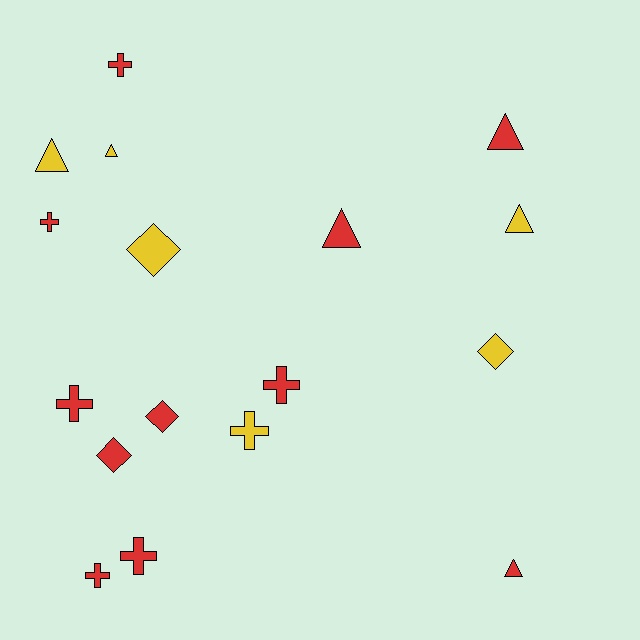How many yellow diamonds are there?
There are 2 yellow diamonds.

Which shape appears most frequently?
Cross, with 7 objects.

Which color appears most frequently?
Red, with 11 objects.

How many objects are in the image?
There are 17 objects.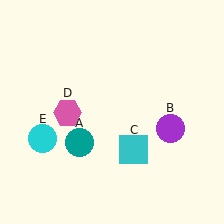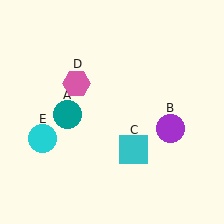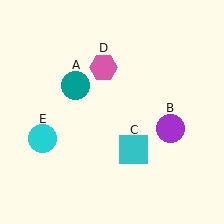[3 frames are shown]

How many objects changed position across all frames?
2 objects changed position: teal circle (object A), pink hexagon (object D).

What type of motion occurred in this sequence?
The teal circle (object A), pink hexagon (object D) rotated clockwise around the center of the scene.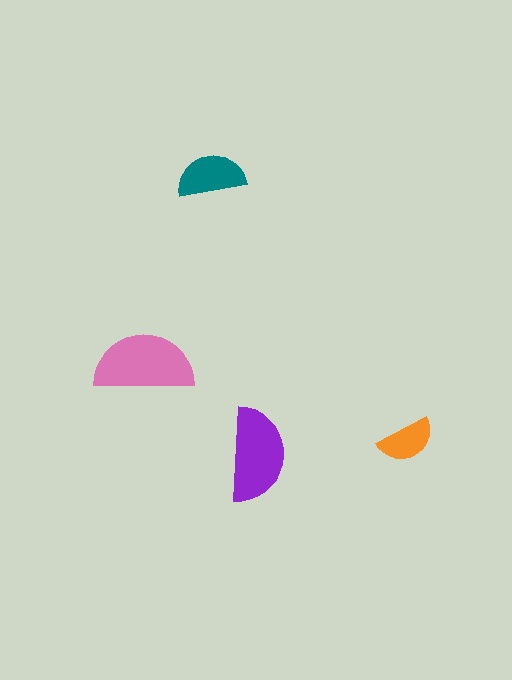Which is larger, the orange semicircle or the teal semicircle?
The teal one.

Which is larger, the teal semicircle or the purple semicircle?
The purple one.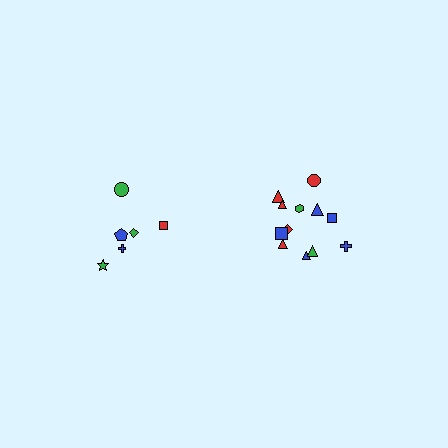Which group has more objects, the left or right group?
The right group.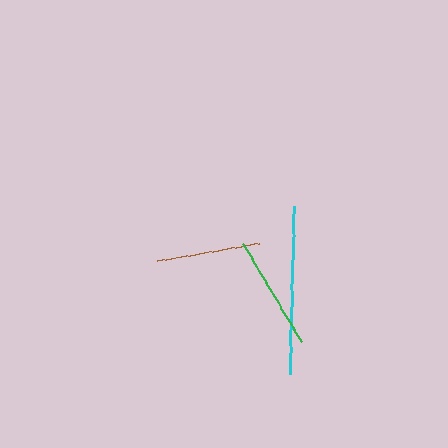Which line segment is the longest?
The cyan line is the longest at approximately 168 pixels.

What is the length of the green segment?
The green segment is approximately 115 pixels long.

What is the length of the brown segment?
The brown segment is approximately 104 pixels long.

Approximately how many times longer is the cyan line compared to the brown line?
The cyan line is approximately 1.6 times the length of the brown line.